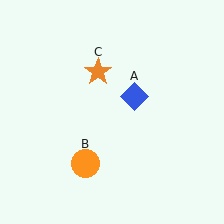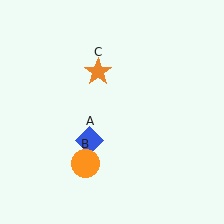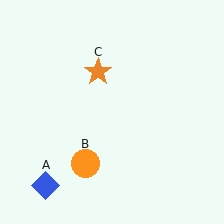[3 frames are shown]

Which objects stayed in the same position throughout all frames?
Orange circle (object B) and orange star (object C) remained stationary.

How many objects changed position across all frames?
1 object changed position: blue diamond (object A).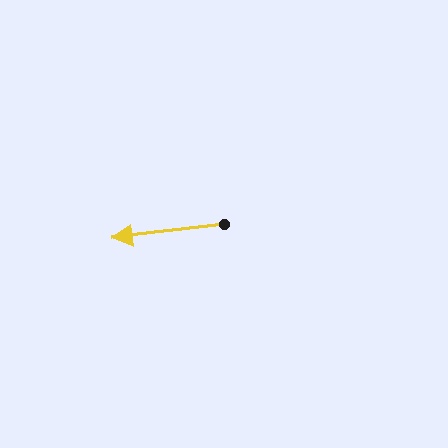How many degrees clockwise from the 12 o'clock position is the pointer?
Approximately 263 degrees.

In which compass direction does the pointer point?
West.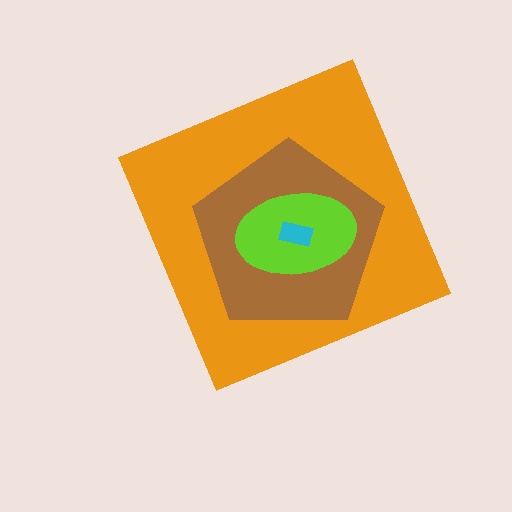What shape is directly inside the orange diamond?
The brown pentagon.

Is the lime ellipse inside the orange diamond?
Yes.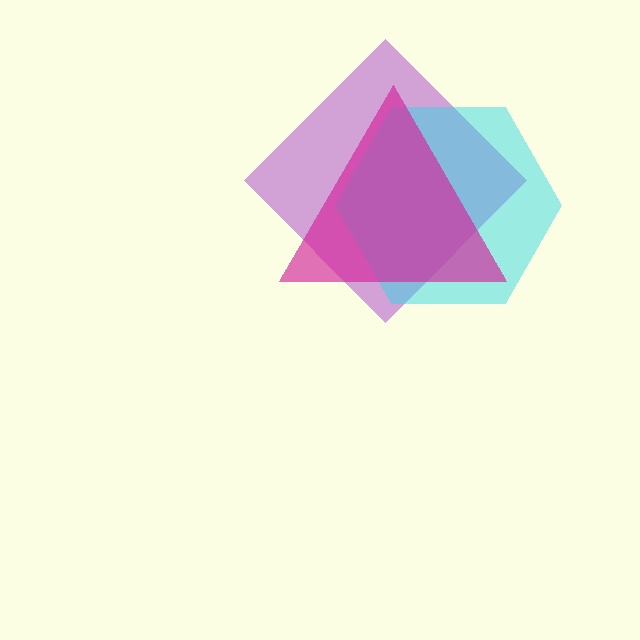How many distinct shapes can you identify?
There are 3 distinct shapes: a purple diamond, a cyan hexagon, a magenta triangle.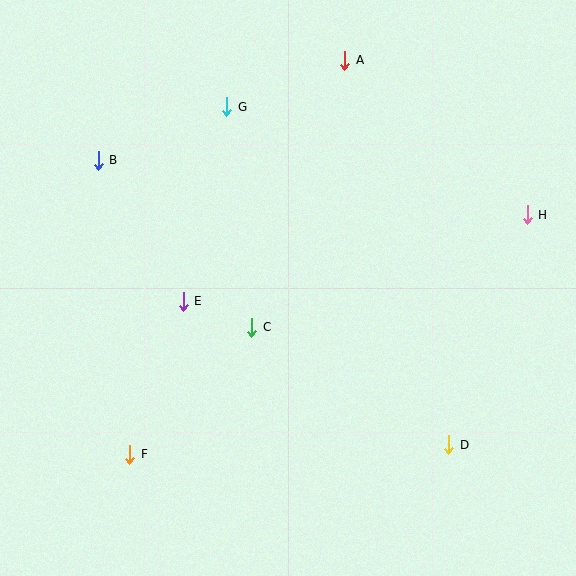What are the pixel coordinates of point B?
Point B is at (98, 160).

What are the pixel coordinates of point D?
Point D is at (449, 445).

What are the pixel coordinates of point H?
Point H is at (527, 215).